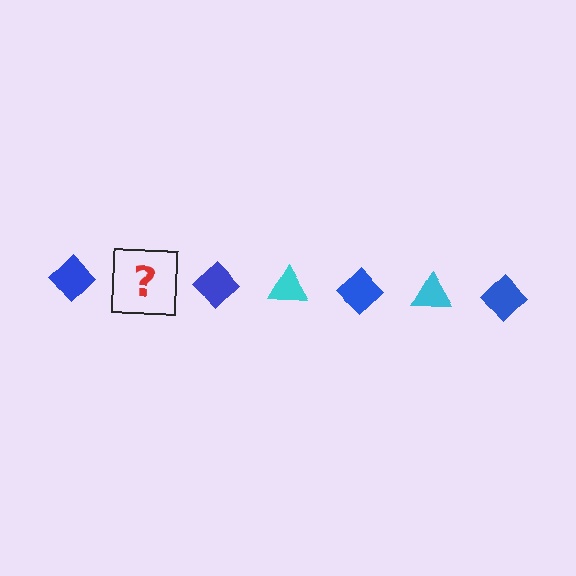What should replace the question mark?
The question mark should be replaced with a cyan triangle.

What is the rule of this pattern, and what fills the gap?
The rule is that the pattern alternates between blue diamond and cyan triangle. The gap should be filled with a cyan triangle.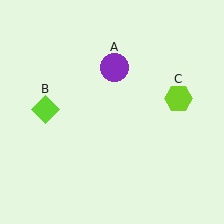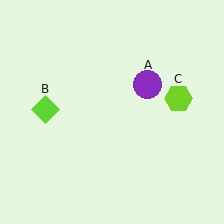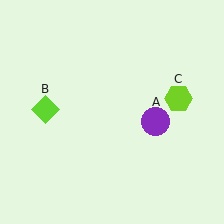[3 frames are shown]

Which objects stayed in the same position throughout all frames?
Lime diamond (object B) and lime hexagon (object C) remained stationary.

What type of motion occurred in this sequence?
The purple circle (object A) rotated clockwise around the center of the scene.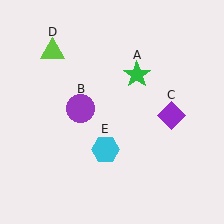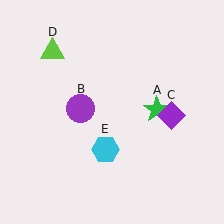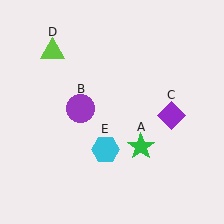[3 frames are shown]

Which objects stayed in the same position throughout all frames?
Purple circle (object B) and purple diamond (object C) and lime triangle (object D) and cyan hexagon (object E) remained stationary.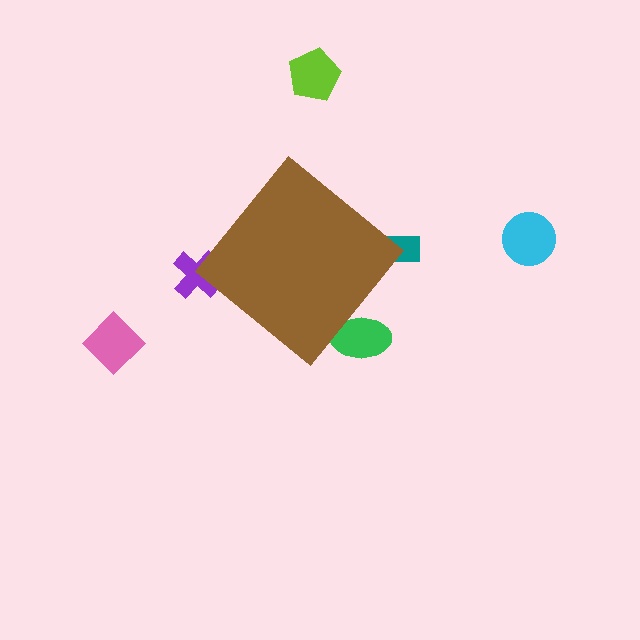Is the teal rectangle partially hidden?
Yes, the teal rectangle is partially hidden behind the brown diamond.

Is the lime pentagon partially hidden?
No, the lime pentagon is fully visible.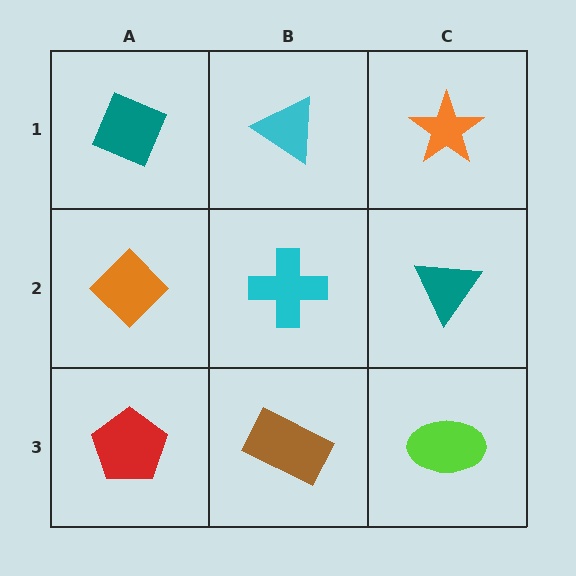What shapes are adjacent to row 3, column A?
An orange diamond (row 2, column A), a brown rectangle (row 3, column B).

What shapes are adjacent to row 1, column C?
A teal triangle (row 2, column C), a cyan triangle (row 1, column B).